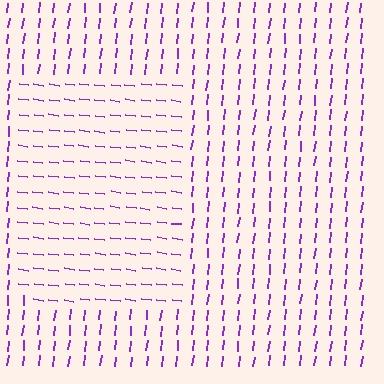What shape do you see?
I see a rectangle.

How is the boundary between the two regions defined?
The boundary is defined purely by a change in line orientation (approximately 89 degrees difference). All lines are the same color and thickness.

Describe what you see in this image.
The image is filled with small purple line segments. A rectangle region in the image has lines oriented differently from the surrounding lines, creating a visible texture boundary.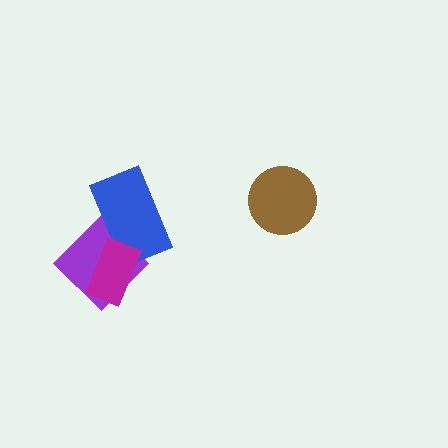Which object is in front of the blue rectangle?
The magenta rectangle is in front of the blue rectangle.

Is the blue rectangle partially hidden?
Yes, it is partially covered by another shape.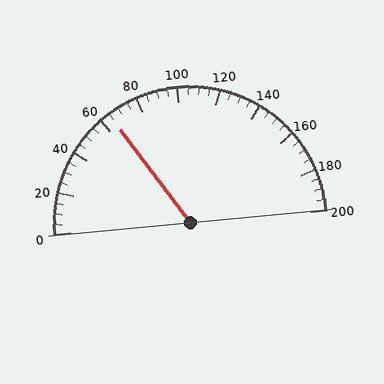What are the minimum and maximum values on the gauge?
The gauge ranges from 0 to 200.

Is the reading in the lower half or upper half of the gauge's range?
The reading is in the lower half of the range (0 to 200).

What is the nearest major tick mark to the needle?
The nearest major tick mark is 60.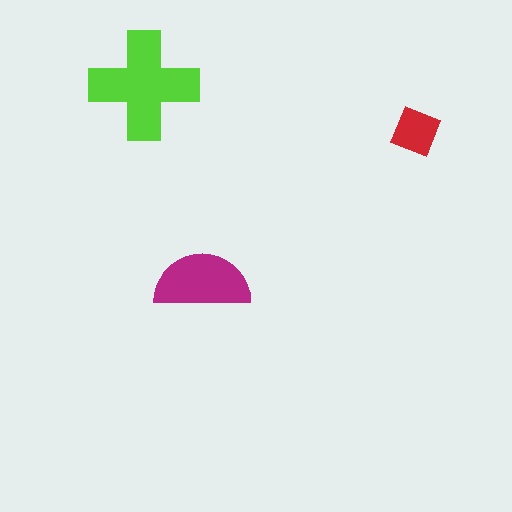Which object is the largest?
The lime cross.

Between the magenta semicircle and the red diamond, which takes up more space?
The magenta semicircle.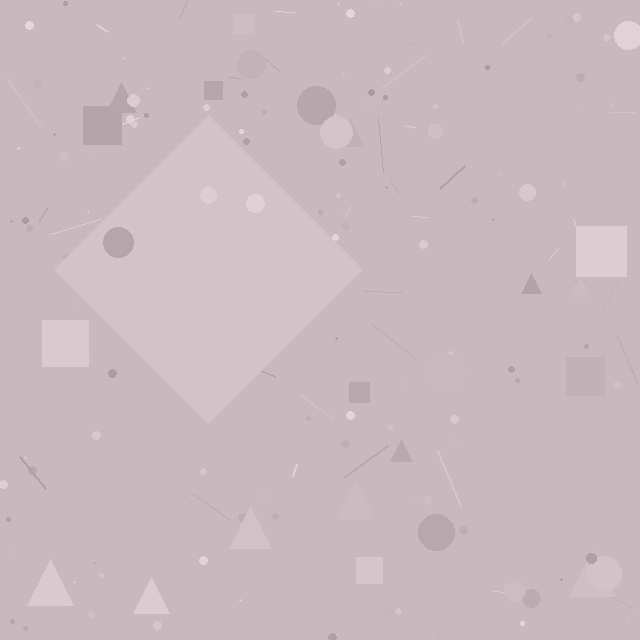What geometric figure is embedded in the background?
A diamond is embedded in the background.